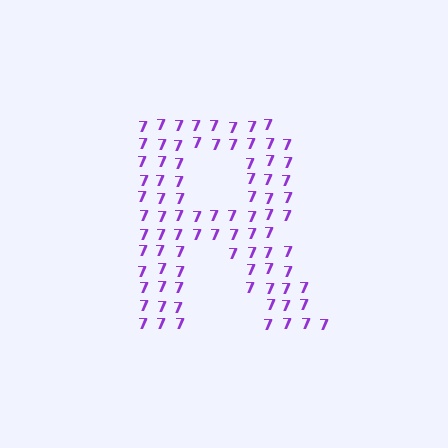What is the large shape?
The large shape is the letter R.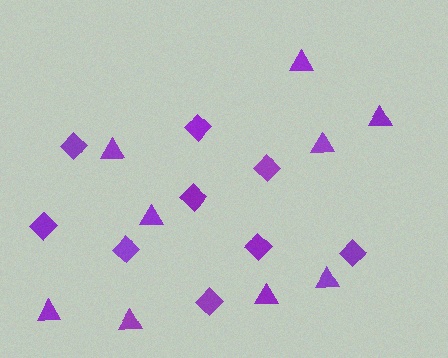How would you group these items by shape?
There are 2 groups: one group of diamonds (9) and one group of triangles (9).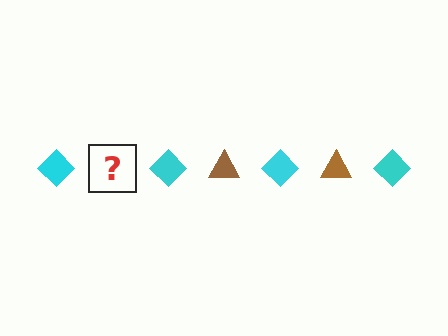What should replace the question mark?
The question mark should be replaced with a brown triangle.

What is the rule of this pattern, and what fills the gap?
The rule is that the pattern alternates between cyan diamond and brown triangle. The gap should be filled with a brown triangle.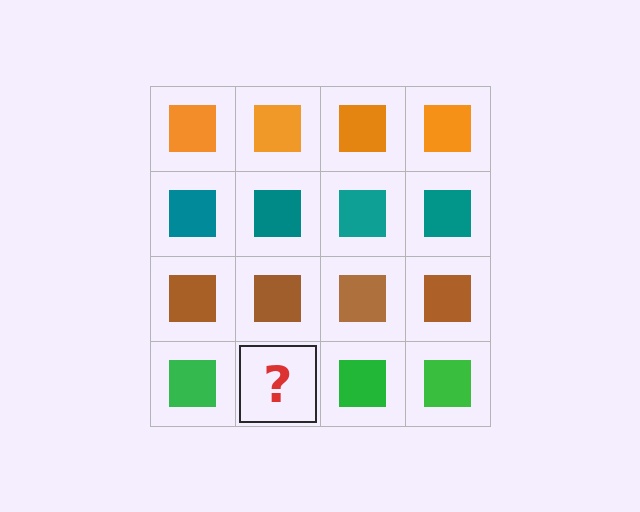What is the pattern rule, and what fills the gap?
The rule is that each row has a consistent color. The gap should be filled with a green square.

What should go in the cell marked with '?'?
The missing cell should contain a green square.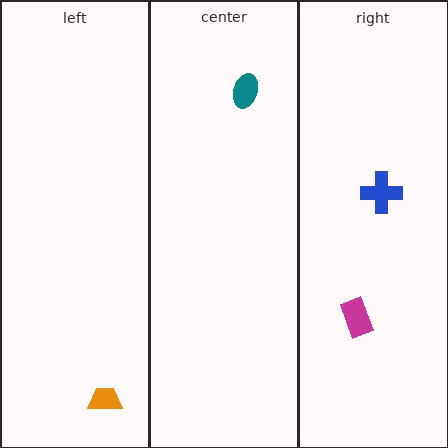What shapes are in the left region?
The orange trapezoid.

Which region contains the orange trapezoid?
The left region.